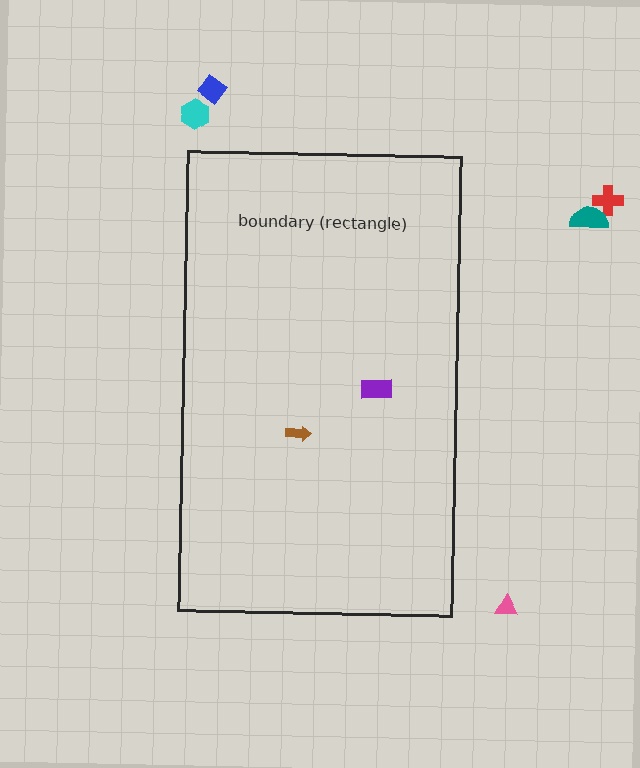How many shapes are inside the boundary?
2 inside, 5 outside.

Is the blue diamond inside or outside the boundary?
Outside.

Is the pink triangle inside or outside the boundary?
Outside.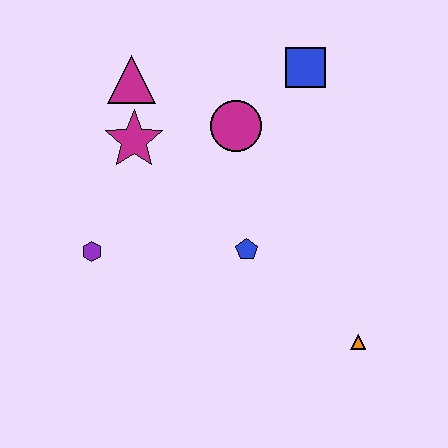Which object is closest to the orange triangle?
The blue pentagon is closest to the orange triangle.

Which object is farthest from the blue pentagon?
The magenta triangle is farthest from the blue pentagon.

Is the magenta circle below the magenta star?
No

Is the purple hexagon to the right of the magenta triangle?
No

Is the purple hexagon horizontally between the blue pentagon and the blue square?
No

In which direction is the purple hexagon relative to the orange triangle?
The purple hexagon is to the left of the orange triangle.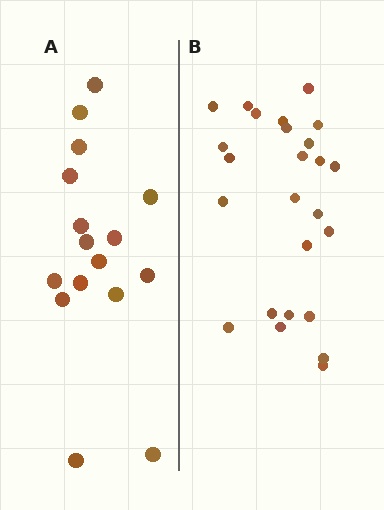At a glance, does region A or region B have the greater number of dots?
Region B (the right region) has more dots.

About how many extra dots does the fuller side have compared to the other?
Region B has roughly 8 or so more dots than region A.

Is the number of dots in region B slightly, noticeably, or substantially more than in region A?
Region B has substantially more. The ratio is roughly 1.6 to 1.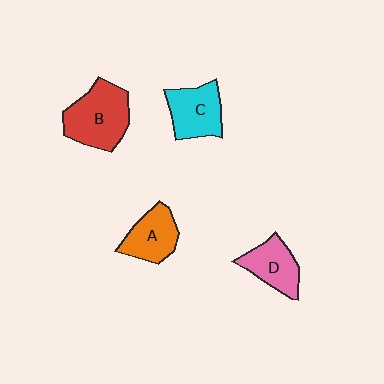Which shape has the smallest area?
Shape D (pink).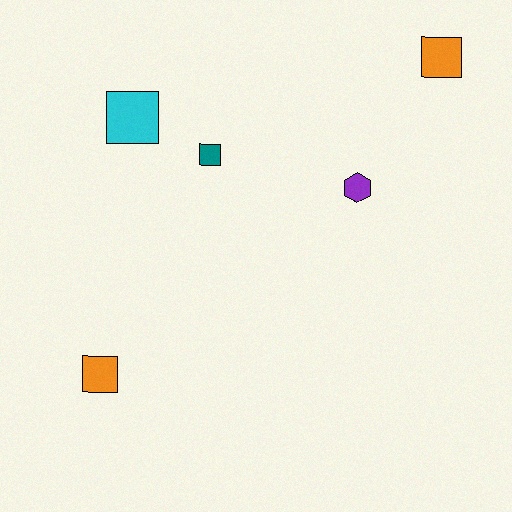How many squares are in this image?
There are 4 squares.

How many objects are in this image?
There are 5 objects.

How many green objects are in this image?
There are no green objects.